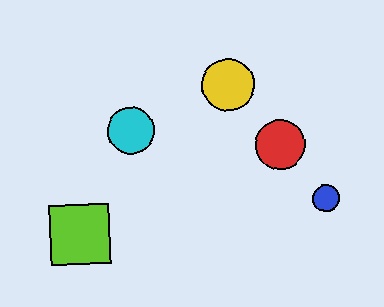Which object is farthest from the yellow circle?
The lime square is farthest from the yellow circle.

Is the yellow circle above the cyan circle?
Yes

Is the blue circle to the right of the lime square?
Yes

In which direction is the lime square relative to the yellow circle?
The lime square is to the left of the yellow circle.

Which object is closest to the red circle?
The blue circle is closest to the red circle.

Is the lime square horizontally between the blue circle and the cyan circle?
No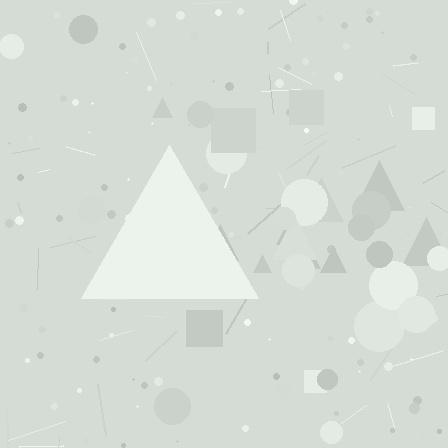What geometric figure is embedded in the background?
A triangle is embedded in the background.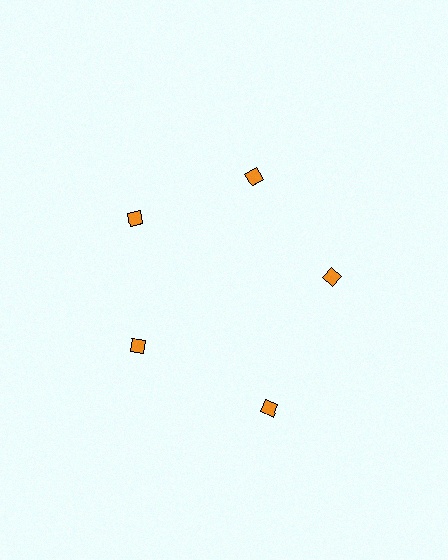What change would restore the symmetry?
The symmetry would be restored by moving it inward, back onto the ring so that all 5 diamonds sit at equal angles and equal distance from the center.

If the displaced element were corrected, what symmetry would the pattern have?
It would have 5-fold rotational symmetry — the pattern would map onto itself every 72 degrees.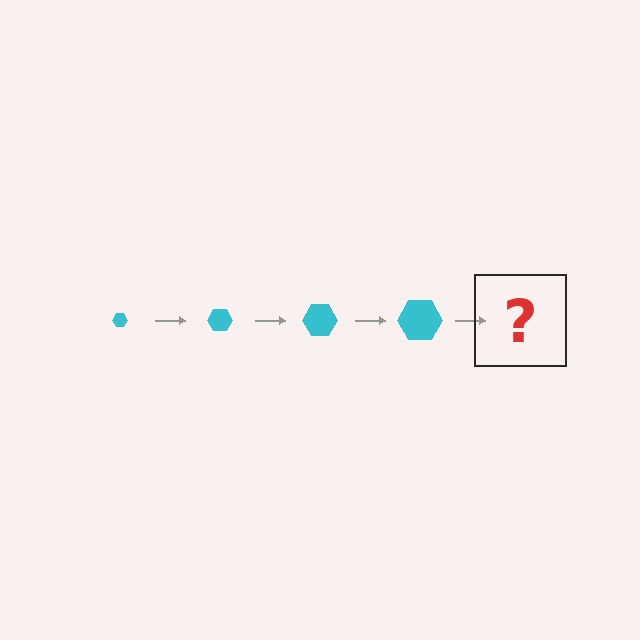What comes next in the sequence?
The next element should be a cyan hexagon, larger than the previous one.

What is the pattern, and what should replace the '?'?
The pattern is that the hexagon gets progressively larger each step. The '?' should be a cyan hexagon, larger than the previous one.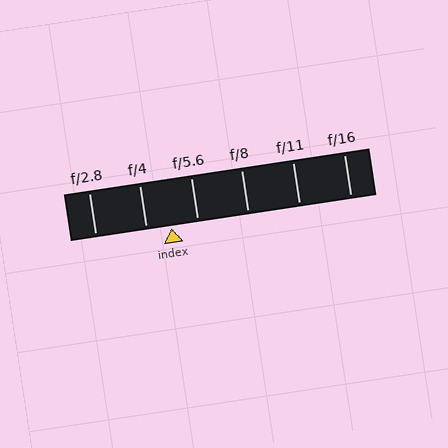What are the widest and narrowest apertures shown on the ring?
The widest aperture shown is f/2.8 and the narrowest is f/16.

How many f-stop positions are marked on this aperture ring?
There are 6 f-stop positions marked.